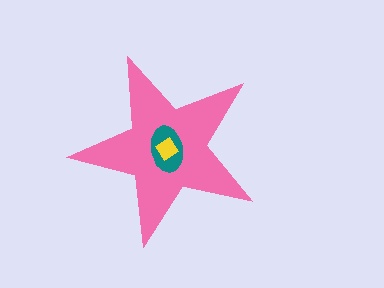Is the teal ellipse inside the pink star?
Yes.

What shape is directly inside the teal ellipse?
The yellow diamond.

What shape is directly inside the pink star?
The teal ellipse.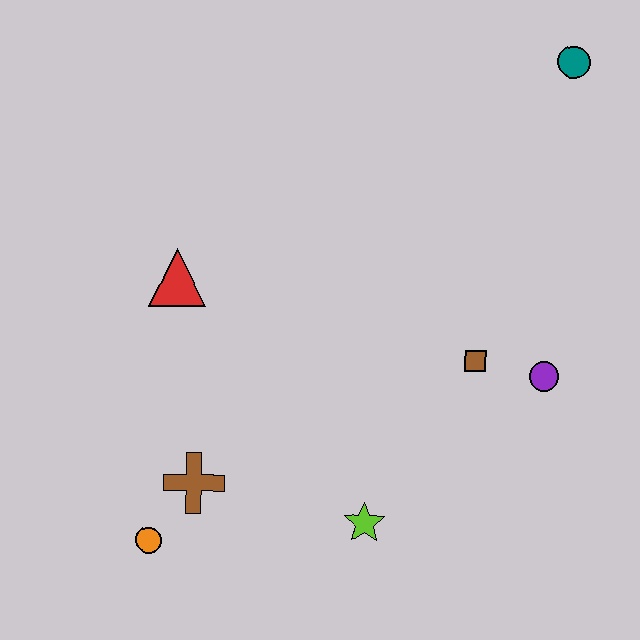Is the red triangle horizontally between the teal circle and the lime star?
No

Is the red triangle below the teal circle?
Yes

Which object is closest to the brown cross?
The orange circle is closest to the brown cross.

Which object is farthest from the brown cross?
The teal circle is farthest from the brown cross.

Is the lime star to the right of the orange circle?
Yes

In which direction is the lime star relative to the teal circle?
The lime star is below the teal circle.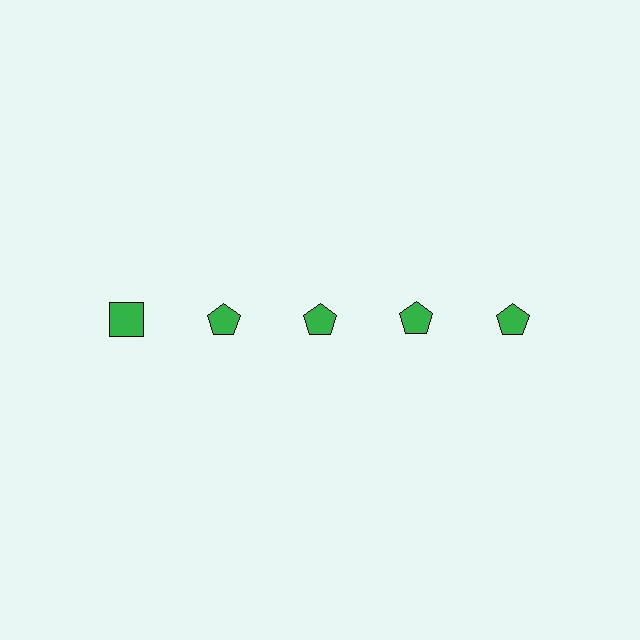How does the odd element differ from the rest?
It has a different shape: square instead of pentagon.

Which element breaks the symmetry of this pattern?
The green square in the top row, leftmost column breaks the symmetry. All other shapes are green pentagons.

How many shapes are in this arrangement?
There are 5 shapes arranged in a grid pattern.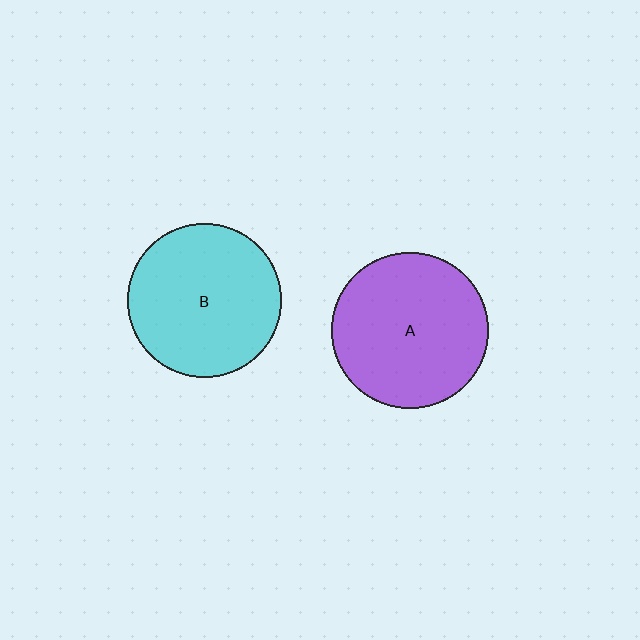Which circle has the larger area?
Circle A (purple).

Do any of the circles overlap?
No, none of the circles overlap.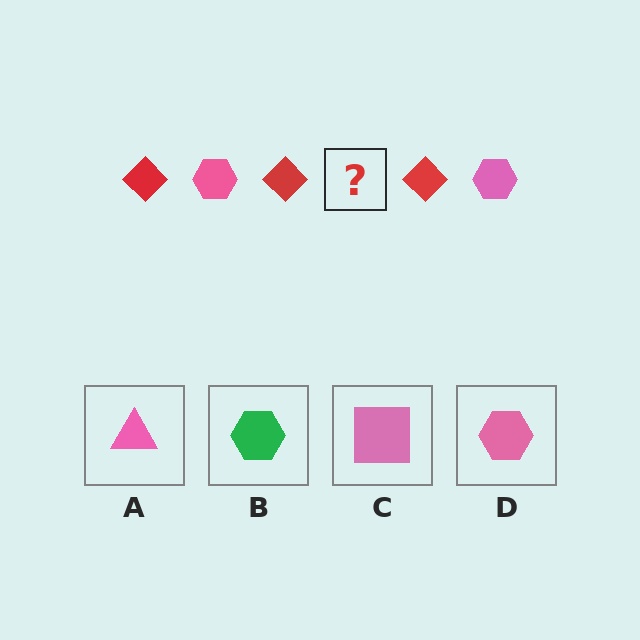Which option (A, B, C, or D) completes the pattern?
D.